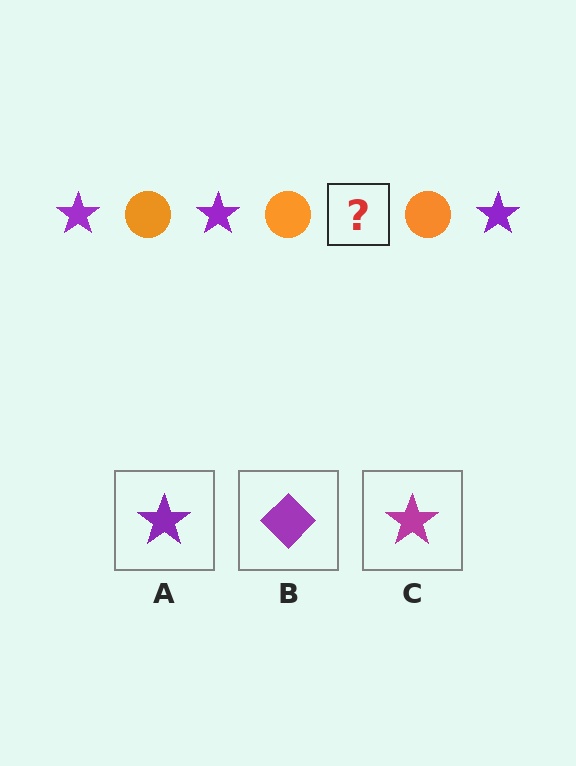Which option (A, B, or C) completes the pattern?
A.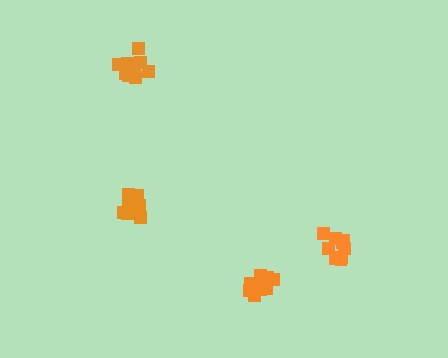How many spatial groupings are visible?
There are 4 spatial groupings.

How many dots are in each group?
Group 1: 11 dots, Group 2: 15 dots, Group 3: 9 dots, Group 4: 9 dots (44 total).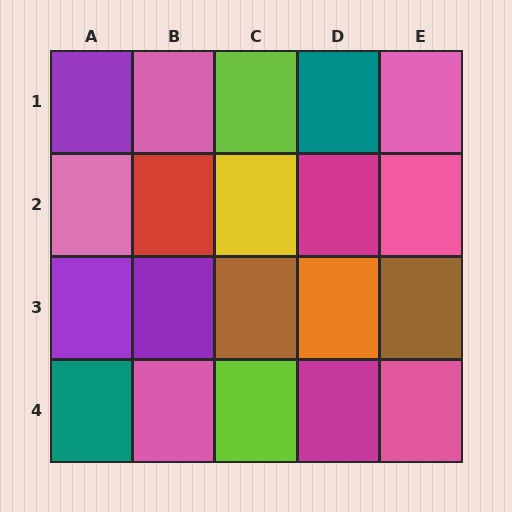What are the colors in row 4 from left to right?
Teal, pink, lime, magenta, pink.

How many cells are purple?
3 cells are purple.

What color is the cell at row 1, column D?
Teal.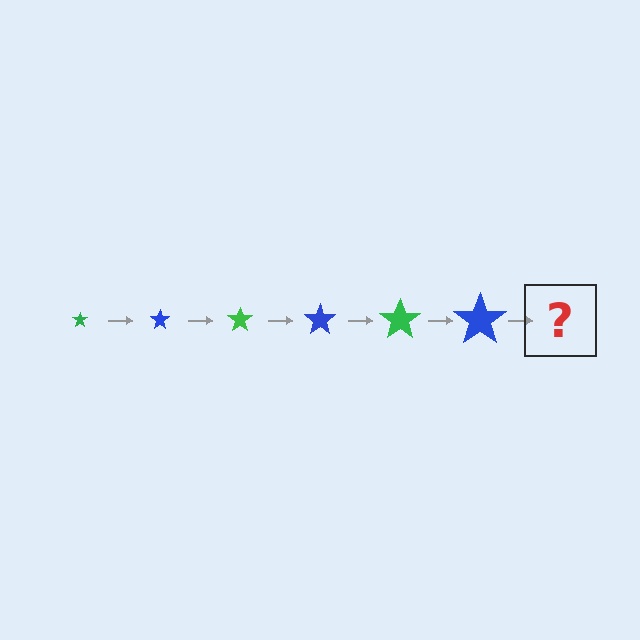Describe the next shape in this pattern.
It should be a green star, larger than the previous one.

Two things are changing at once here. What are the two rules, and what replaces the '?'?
The two rules are that the star grows larger each step and the color cycles through green and blue. The '?' should be a green star, larger than the previous one.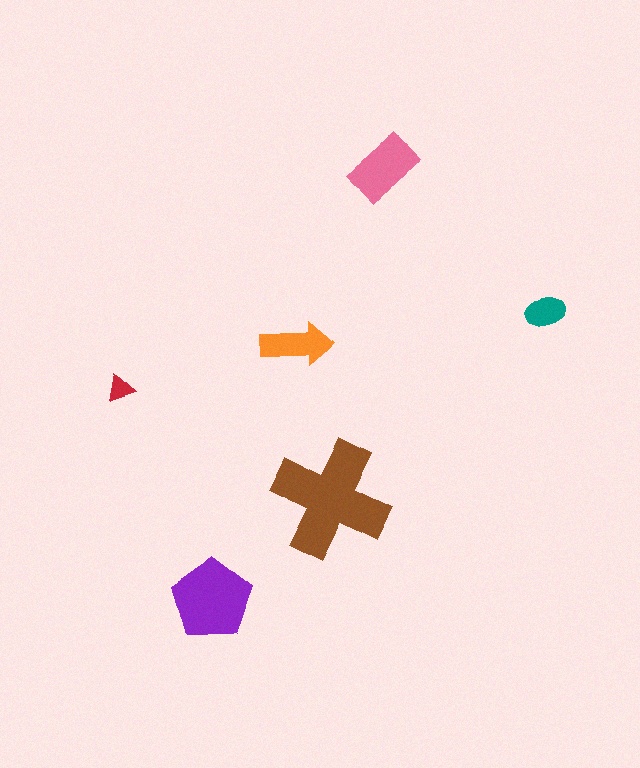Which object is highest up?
The pink rectangle is topmost.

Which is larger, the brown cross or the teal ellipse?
The brown cross.